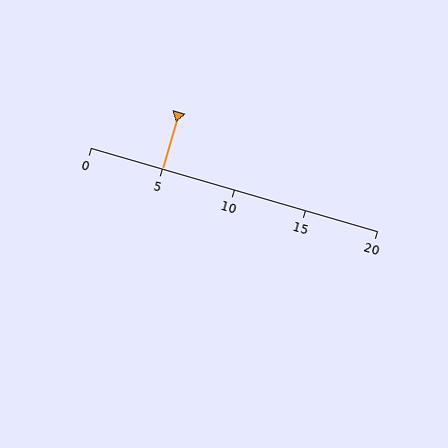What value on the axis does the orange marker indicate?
The marker indicates approximately 5.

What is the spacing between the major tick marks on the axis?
The major ticks are spaced 5 apart.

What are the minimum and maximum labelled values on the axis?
The axis runs from 0 to 20.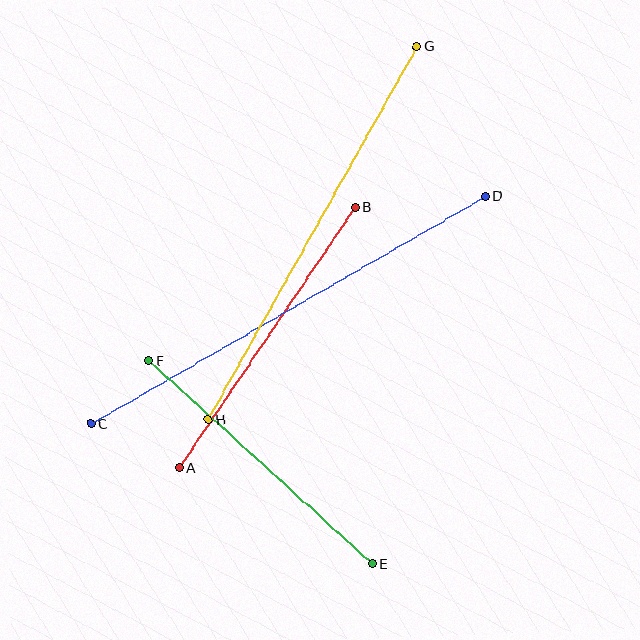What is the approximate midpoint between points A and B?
The midpoint is at approximately (267, 337) pixels.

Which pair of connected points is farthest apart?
Points C and D are farthest apart.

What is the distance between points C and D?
The distance is approximately 455 pixels.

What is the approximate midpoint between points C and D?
The midpoint is at approximately (288, 310) pixels.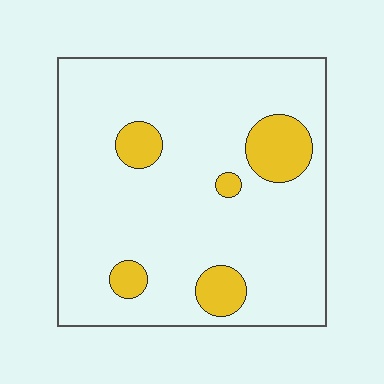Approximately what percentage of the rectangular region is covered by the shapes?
Approximately 15%.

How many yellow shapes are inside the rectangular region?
5.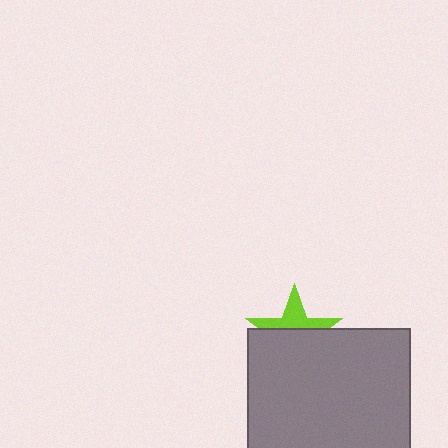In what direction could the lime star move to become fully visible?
The lime star could move up. That would shift it out from behind the gray square entirely.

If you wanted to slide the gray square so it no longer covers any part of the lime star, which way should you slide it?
Slide it down — that is the most direct way to separate the two shapes.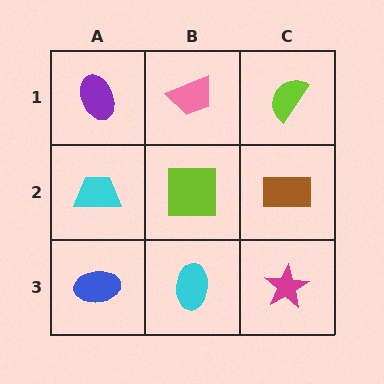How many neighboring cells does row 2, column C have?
3.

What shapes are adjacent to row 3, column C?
A brown rectangle (row 2, column C), a cyan ellipse (row 3, column B).